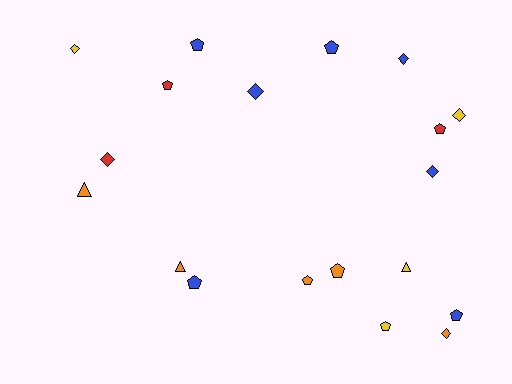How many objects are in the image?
There are 19 objects.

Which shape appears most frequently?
Pentagon, with 9 objects.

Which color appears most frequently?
Blue, with 7 objects.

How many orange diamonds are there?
There is 1 orange diamond.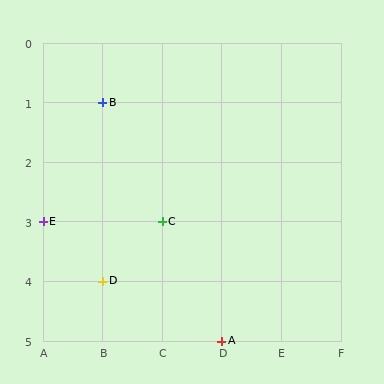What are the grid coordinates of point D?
Point D is at grid coordinates (B, 4).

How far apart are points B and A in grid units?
Points B and A are 2 columns and 4 rows apart (about 4.5 grid units diagonally).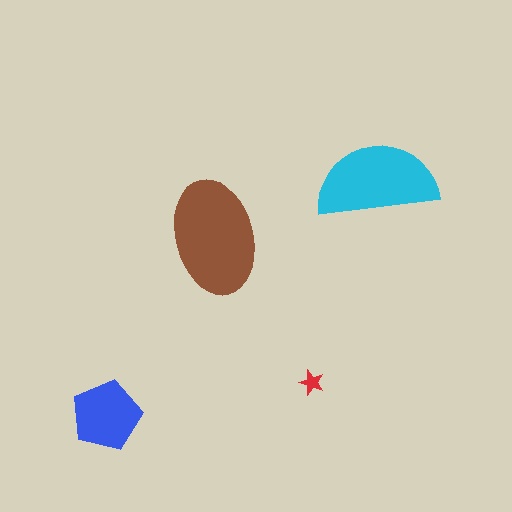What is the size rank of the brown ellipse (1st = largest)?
1st.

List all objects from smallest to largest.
The red star, the blue pentagon, the cyan semicircle, the brown ellipse.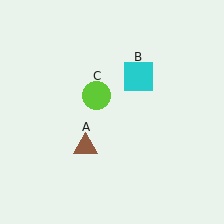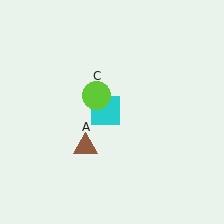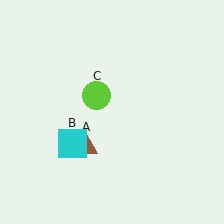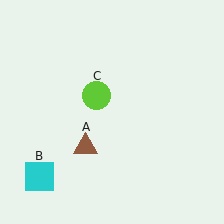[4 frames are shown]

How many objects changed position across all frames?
1 object changed position: cyan square (object B).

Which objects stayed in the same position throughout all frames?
Brown triangle (object A) and lime circle (object C) remained stationary.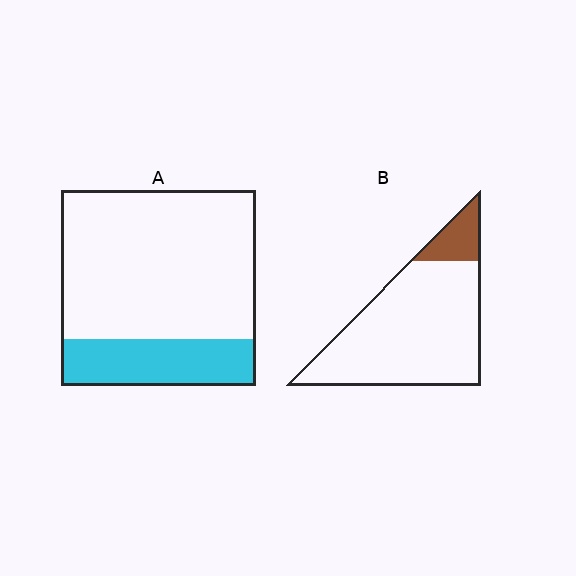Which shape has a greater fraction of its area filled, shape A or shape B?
Shape A.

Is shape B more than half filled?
No.